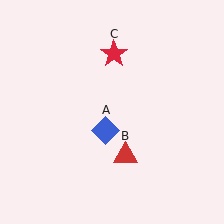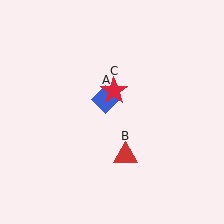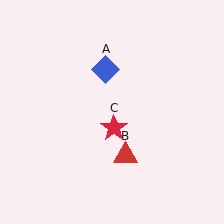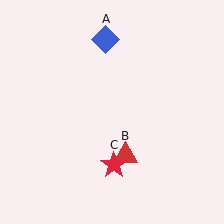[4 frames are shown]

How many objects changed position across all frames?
2 objects changed position: blue diamond (object A), red star (object C).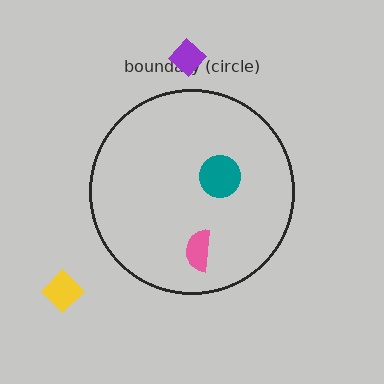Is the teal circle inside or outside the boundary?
Inside.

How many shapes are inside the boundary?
2 inside, 2 outside.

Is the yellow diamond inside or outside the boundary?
Outside.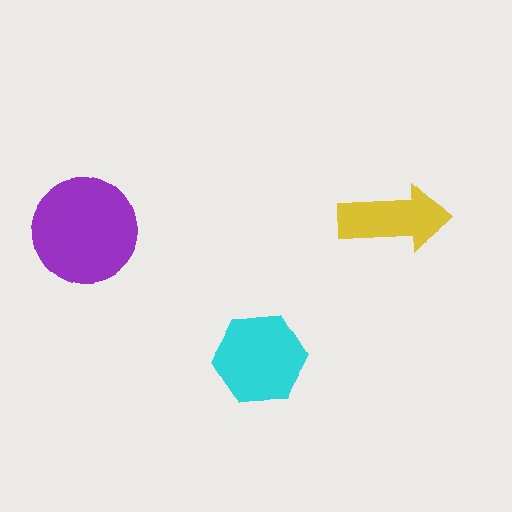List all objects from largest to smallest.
The purple circle, the cyan hexagon, the yellow arrow.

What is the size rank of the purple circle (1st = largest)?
1st.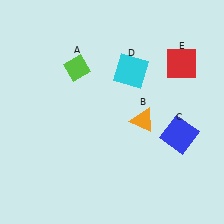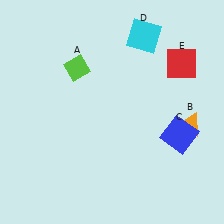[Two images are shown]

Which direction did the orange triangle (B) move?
The orange triangle (B) moved right.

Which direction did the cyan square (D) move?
The cyan square (D) moved up.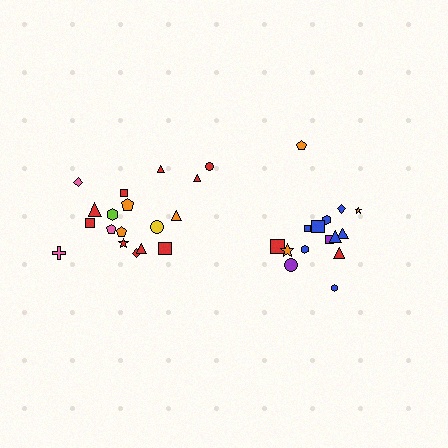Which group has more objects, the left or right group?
The left group.